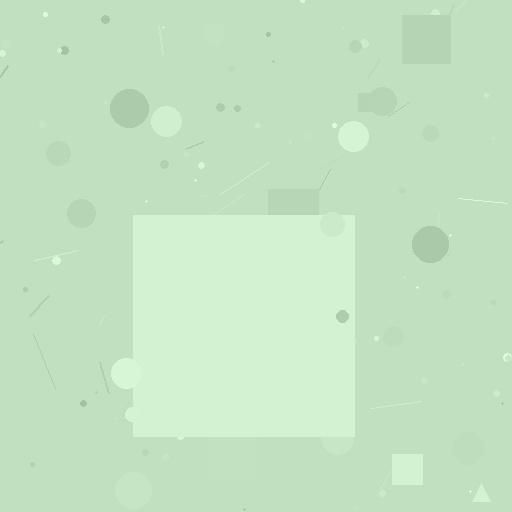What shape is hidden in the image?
A square is hidden in the image.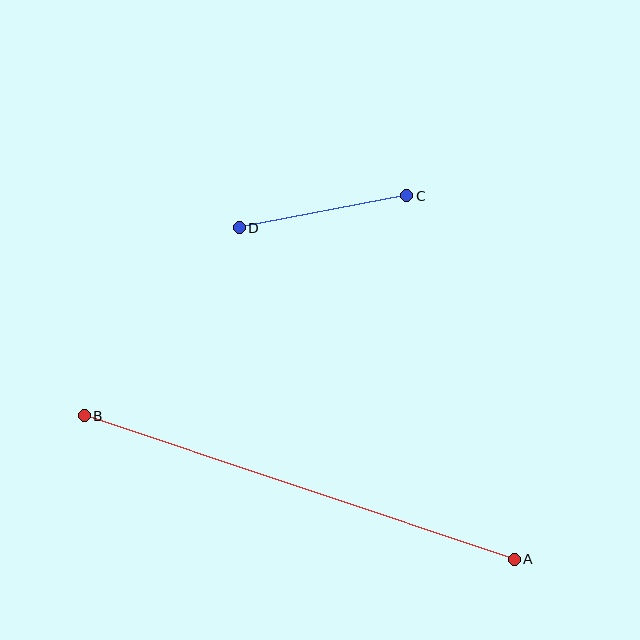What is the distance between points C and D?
The distance is approximately 171 pixels.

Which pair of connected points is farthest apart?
Points A and B are farthest apart.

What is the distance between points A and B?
The distance is approximately 453 pixels.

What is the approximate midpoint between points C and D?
The midpoint is at approximately (323, 212) pixels.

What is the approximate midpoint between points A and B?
The midpoint is at approximately (299, 488) pixels.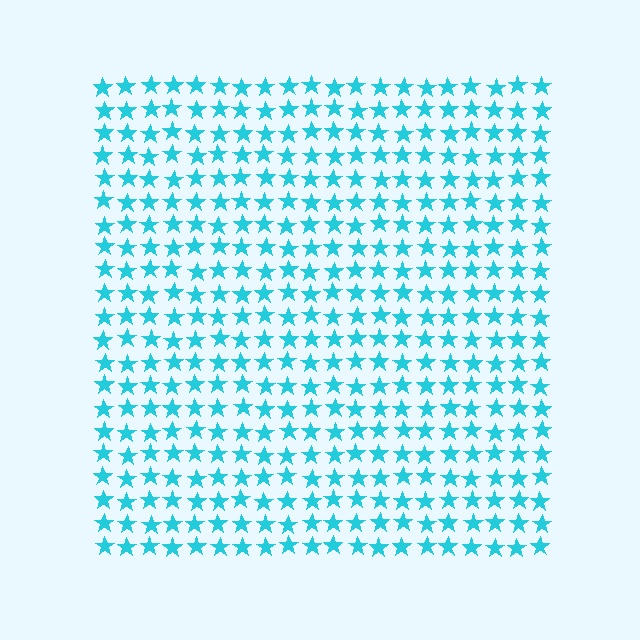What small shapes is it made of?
It is made of small stars.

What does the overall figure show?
The overall figure shows a square.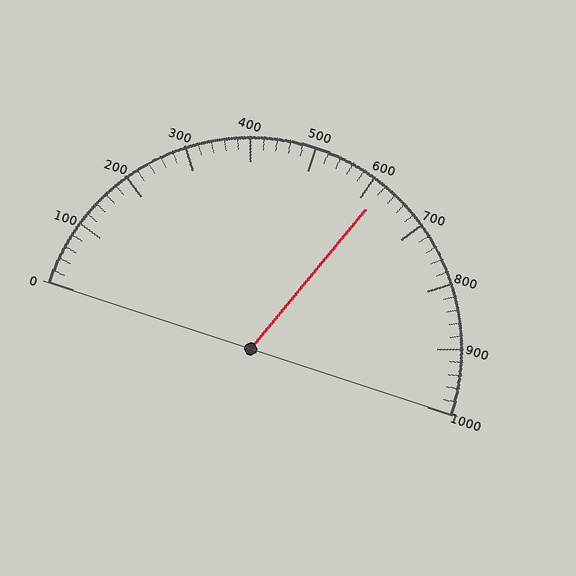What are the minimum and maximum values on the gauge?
The gauge ranges from 0 to 1000.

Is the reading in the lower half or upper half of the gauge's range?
The reading is in the upper half of the range (0 to 1000).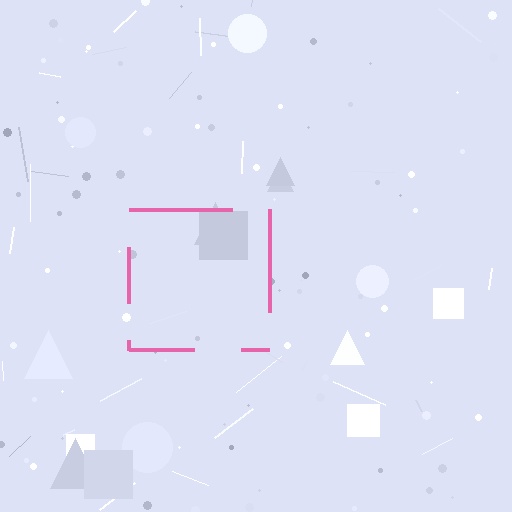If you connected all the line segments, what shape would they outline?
They would outline a square.